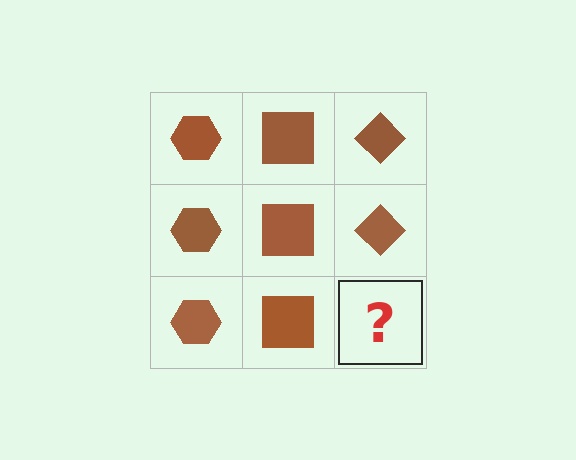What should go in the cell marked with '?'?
The missing cell should contain a brown diamond.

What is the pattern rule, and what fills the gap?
The rule is that each column has a consistent shape. The gap should be filled with a brown diamond.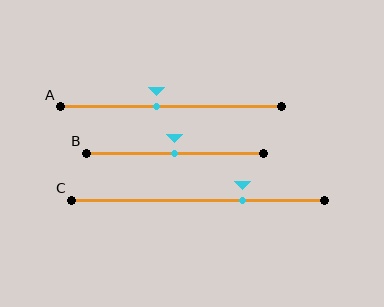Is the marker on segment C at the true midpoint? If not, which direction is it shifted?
No, the marker on segment C is shifted to the right by about 18% of the segment length.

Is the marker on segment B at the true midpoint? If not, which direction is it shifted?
Yes, the marker on segment B is at the true midpoint.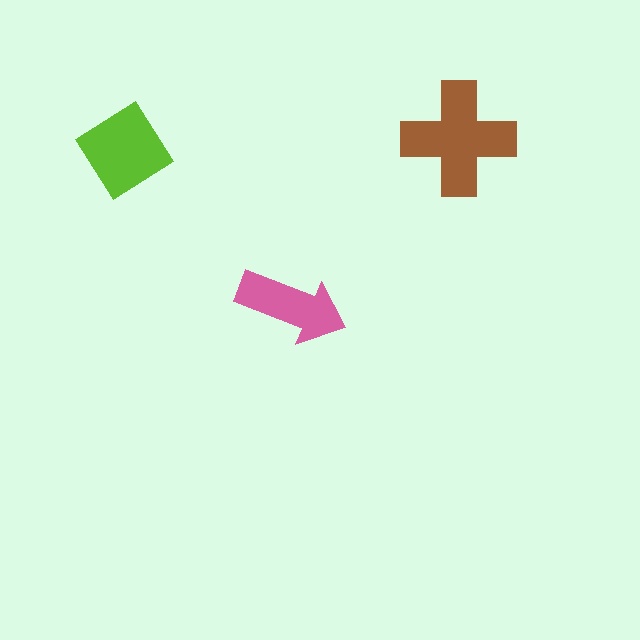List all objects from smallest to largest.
The pink arrow, the lime diamond, the brown cross.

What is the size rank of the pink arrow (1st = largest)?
3rd.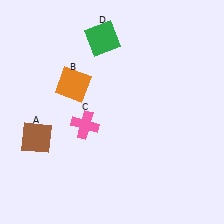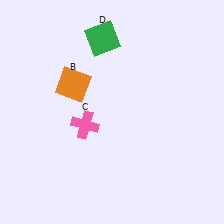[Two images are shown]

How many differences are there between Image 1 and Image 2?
There is 1 difference between the two images.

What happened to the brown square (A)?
The brown square (A) was removed in Image 2. It was in the bottom-left area of Image 1.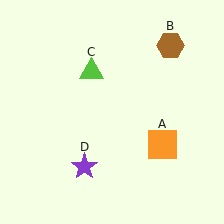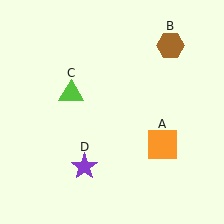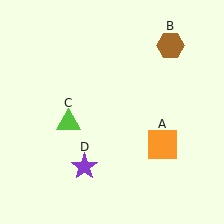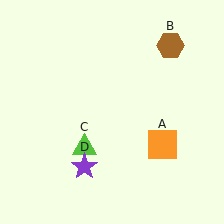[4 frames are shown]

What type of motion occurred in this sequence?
The lime triangle (object C) rotated counterclockwise around the center of the scene.